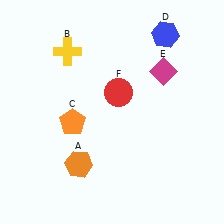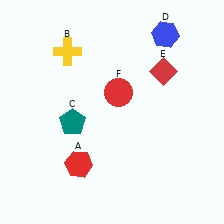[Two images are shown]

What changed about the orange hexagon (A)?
In Image 1, A is orange. In Image 2, it changed to red.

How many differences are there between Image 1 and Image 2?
There are 3 differences between the two images.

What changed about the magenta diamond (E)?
In Image 1, E is magenta. In Image 2, it changed to red.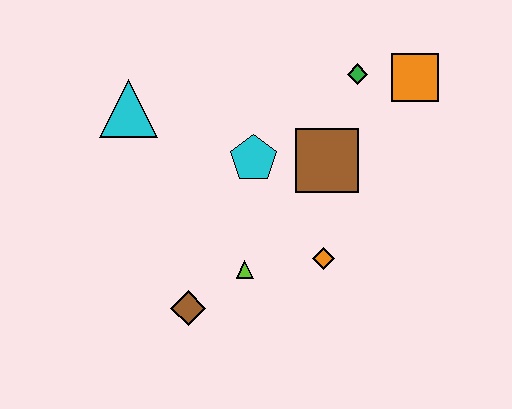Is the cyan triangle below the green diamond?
Yes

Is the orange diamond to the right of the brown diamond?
Yes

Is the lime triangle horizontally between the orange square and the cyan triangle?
Yes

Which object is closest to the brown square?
The cyan pentagon is closest to the brown square.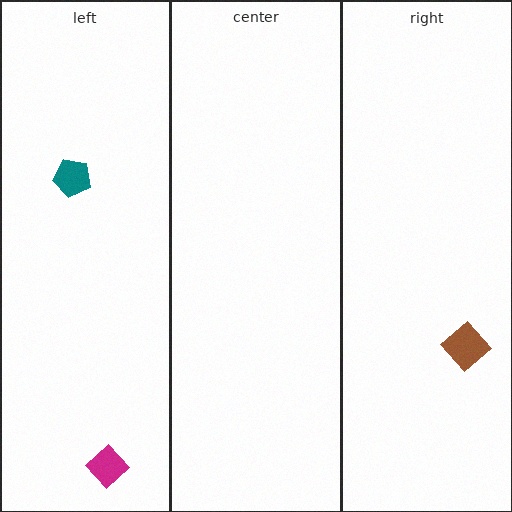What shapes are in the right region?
The brown diamond.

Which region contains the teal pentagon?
The left region.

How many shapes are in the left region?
2.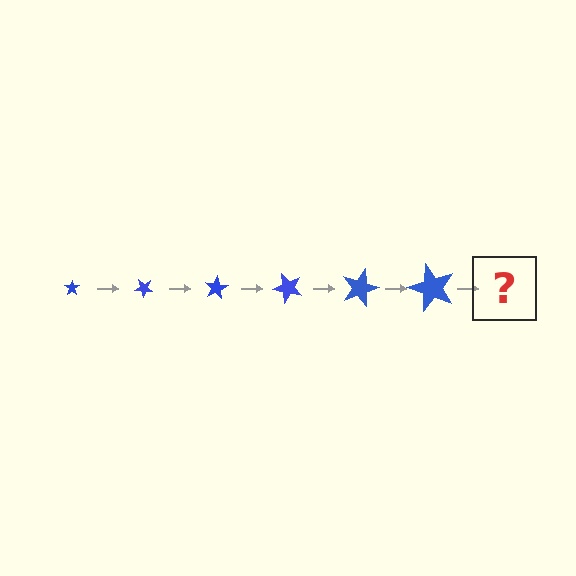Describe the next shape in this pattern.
It should be a star, larger than the previous one and rotated 240 degrees from the start.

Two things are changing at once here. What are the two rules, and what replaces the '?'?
The two rules are that the star grows larger each step and it rotates 40 degrees each step. The '?' should be a star, larger than the previous one and rotated 240 degrees from the start.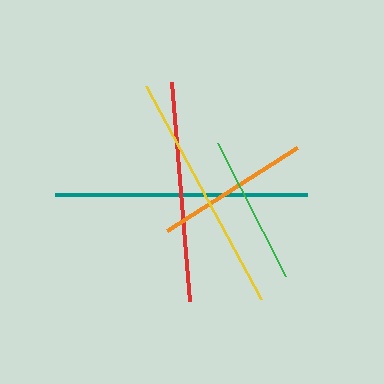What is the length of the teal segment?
The teal segment is approximately 252 pixels long.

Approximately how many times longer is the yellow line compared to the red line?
The yellow line is approximately 1.1 times the length of the red line.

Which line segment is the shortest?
The green line is the shortest at approximately 149 pixels.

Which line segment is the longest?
The teal line is the longest at approximately 252 pixels.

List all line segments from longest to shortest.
From longest to shortest: teal, yellow, red, orange, green.